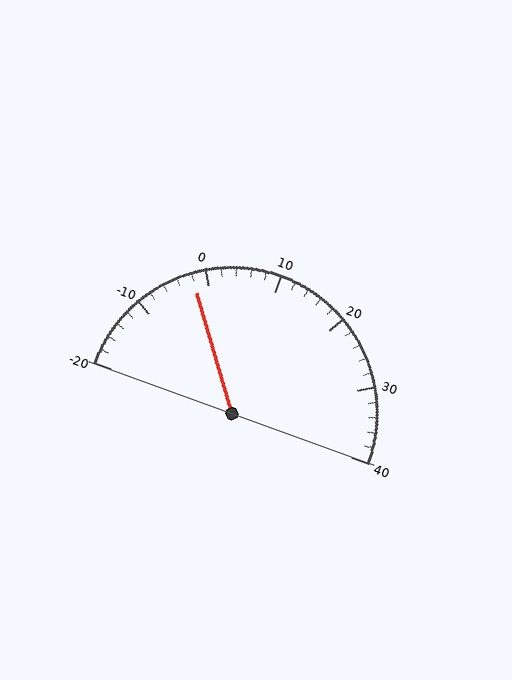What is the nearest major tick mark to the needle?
The nearest major tick mark is 0.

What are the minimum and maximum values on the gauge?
The gauge ranges from -20 to 40.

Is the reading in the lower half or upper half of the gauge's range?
The reading is in the lower half of the range (-20 to 40).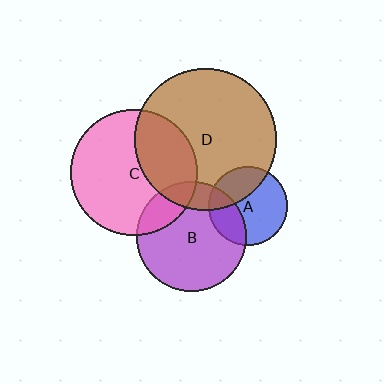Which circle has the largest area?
Circle D (brown).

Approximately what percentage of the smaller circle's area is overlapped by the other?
Approximately 15%.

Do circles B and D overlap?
Yes.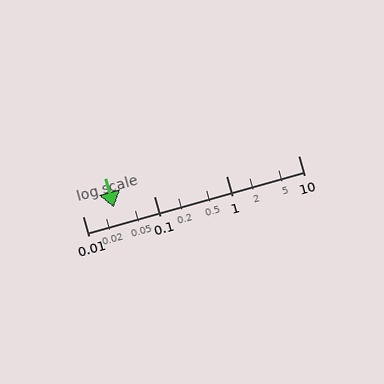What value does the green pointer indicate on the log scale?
The pointer indicates approximately 0.027.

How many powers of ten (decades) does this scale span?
The scale spans 3 decades, from 0.01 to 10.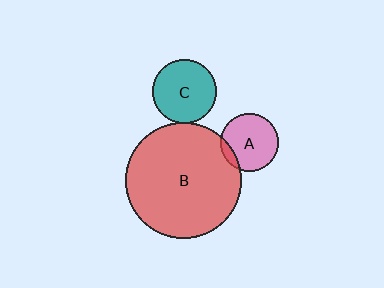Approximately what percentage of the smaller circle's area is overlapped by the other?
Approximately 5%.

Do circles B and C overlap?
Yes.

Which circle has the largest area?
Circle B (red).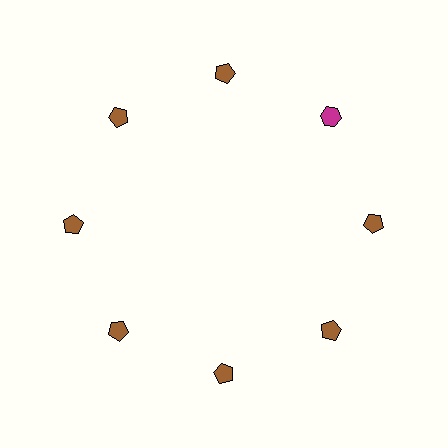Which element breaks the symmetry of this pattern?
The magenta hexagon at roughly the 2 o'clock position breaks the symmetry. All other shapes are brown pentagons.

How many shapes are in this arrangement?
There are 8 shapes arranged in a ring pattern.